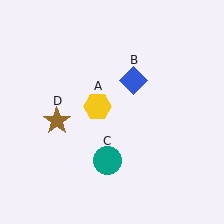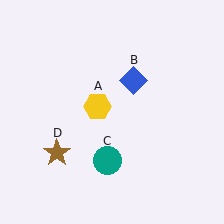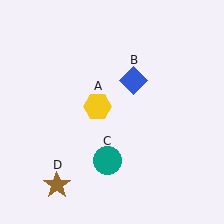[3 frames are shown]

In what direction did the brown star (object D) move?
The brown star (object D) moved down.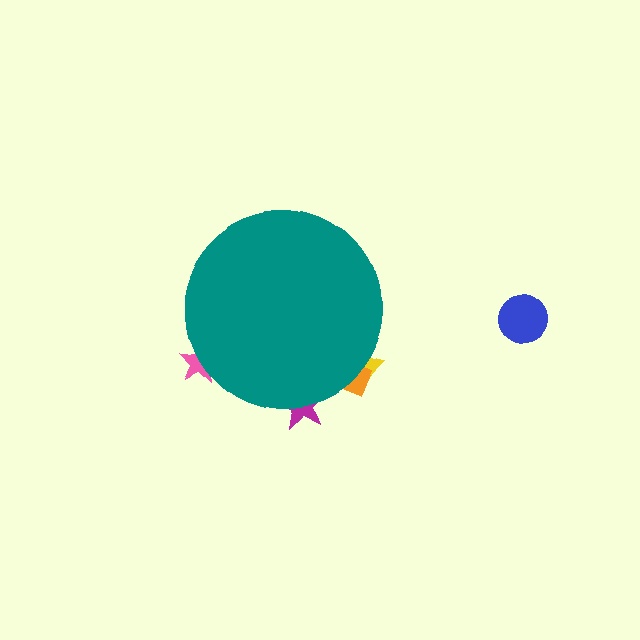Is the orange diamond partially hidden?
Yes, the orange diamond is partially hidden behind the teal circle.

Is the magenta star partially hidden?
Yes, the magenta star is partially hidden behind the teal circle.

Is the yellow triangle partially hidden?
Yes, the yellow triangle is partially hidden behind the teal circle.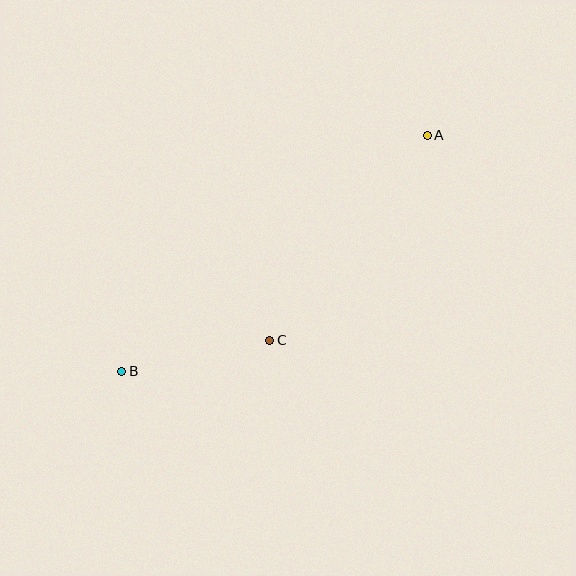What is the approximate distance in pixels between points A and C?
The distance between A and C is approximately 258 pixels.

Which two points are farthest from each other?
Points A and B are farthest from each other.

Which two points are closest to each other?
Points B and C are closest to each other.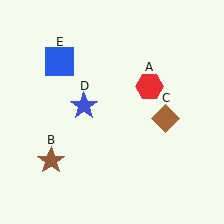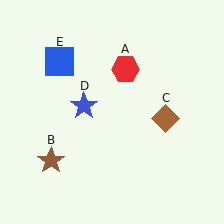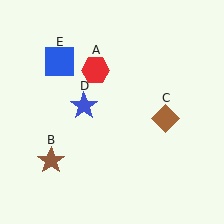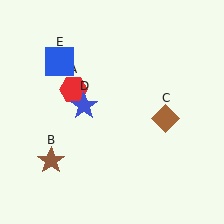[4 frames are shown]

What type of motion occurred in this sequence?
The red hexagon (object A) rotated counterclockwise around the center of the scene.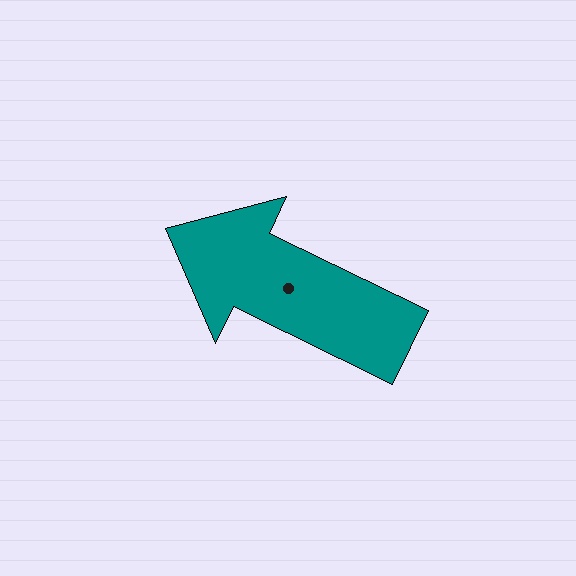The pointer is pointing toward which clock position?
Roughly 10 o'clock.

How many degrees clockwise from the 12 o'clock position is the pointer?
Approximately 296 degrees.